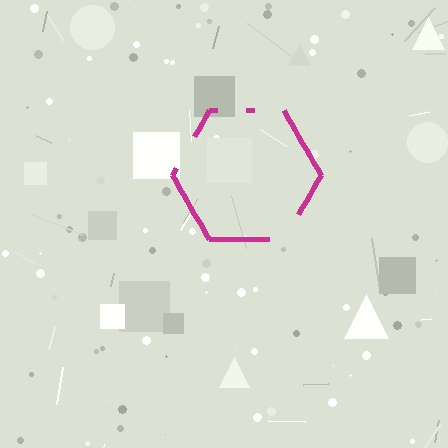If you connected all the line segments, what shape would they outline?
They would outline a hexagon.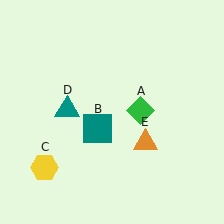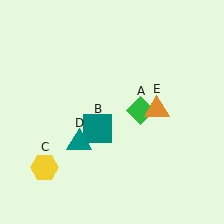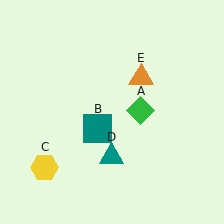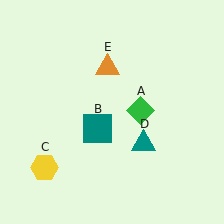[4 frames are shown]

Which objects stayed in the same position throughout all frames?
Green diamond (object A) and teal square (object B) and yellow hexagon (object C) remained stationary.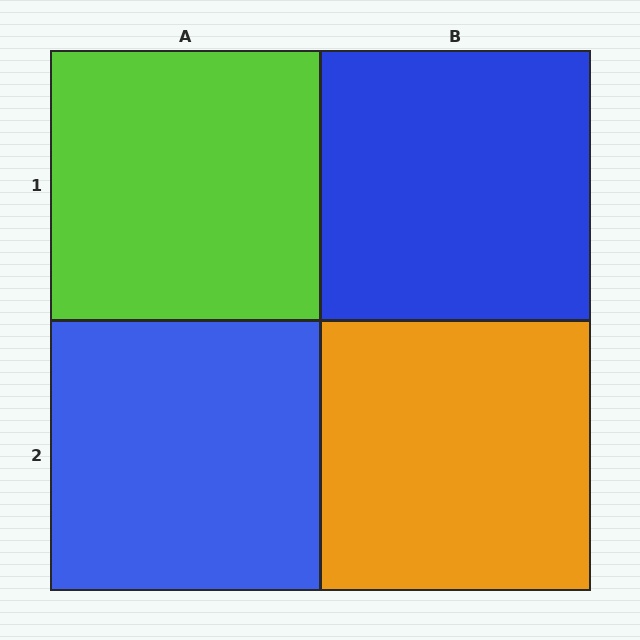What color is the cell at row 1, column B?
Blue.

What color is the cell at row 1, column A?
Lime.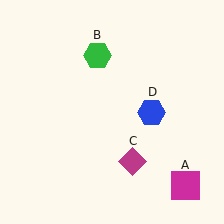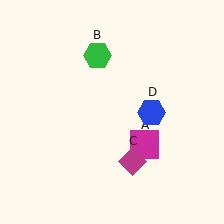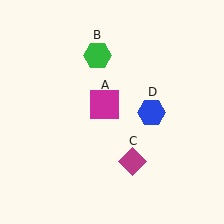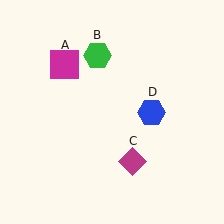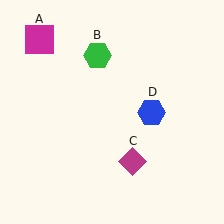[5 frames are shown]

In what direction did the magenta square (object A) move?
The magenta square (object A) moved up and to the left.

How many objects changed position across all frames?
1 object changed position: magenta square (object A).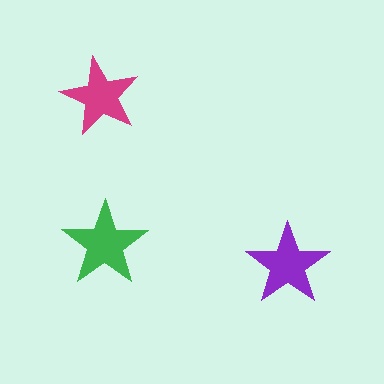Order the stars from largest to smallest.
the green one, the purple one, the magenta one.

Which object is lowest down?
The purple star is bottommost.